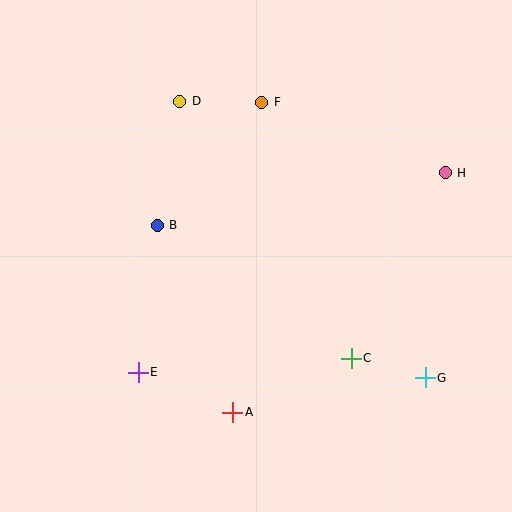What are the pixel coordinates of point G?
Point G is at (425, 378).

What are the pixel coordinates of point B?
Point B is at (157, 225).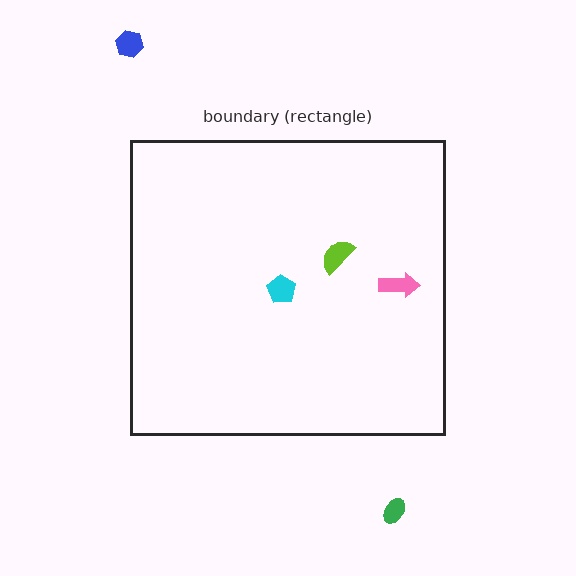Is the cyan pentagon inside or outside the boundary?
Inside.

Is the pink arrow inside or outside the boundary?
Inside.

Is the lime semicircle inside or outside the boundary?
Inside.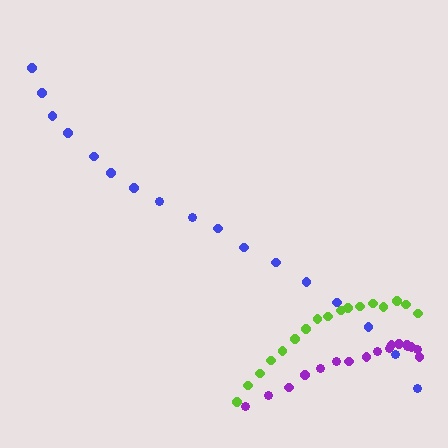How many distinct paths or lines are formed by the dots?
There are 3 distinct paths.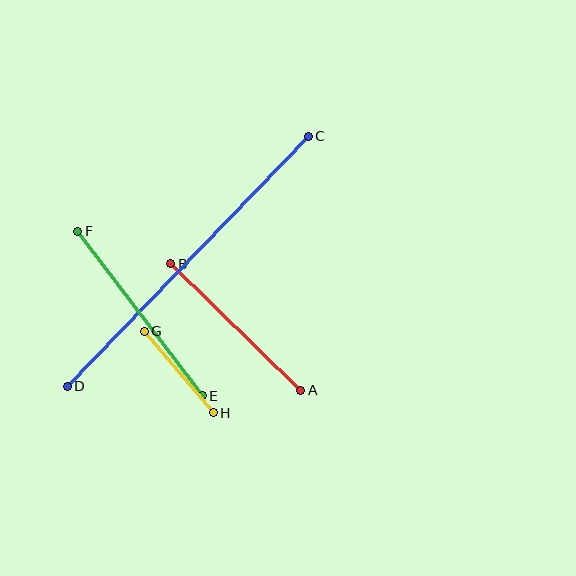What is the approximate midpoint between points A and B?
The midpoint is at approximately (236, 327) pixels.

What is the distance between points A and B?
The distance is approximately 182 pixels.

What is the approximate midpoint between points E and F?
The midpoint is at approximately (140, 313) pixels.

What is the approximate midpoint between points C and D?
The midpoint is at approximately (188, 261) pixels.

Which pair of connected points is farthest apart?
Points C and D are farthest apart.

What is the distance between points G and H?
The distance is approximately 107 pixels.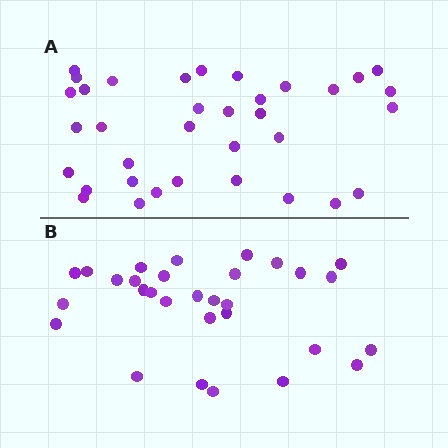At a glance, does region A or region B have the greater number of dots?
Region A (the top region) has more dots.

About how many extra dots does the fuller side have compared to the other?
Region A has about 5 more dots than region B.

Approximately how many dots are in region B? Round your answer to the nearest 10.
About 30 dots.